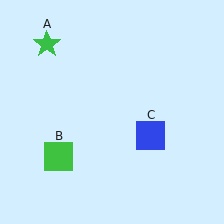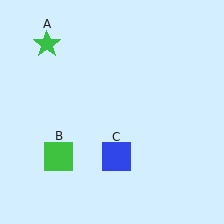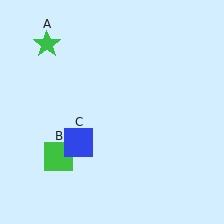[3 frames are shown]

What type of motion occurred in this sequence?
The blue square (object C) rotated clockwise around the center of the scene.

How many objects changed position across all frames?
1 object changed position: blue square (object C).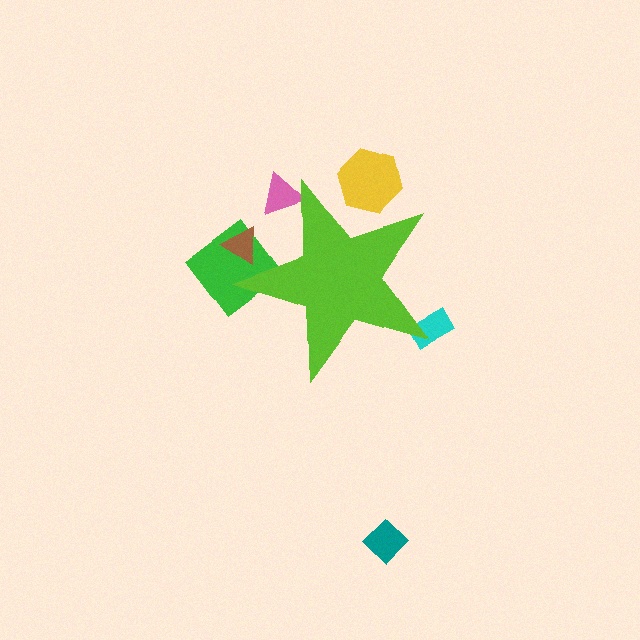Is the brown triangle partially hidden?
Yes, the brown triangle is partially hidden behind the lime star.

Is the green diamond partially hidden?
Yes, the green diamond is partially hidden behind the lime star.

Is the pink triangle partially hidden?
Yes, the pink triangle is partially hidden behind the lime star.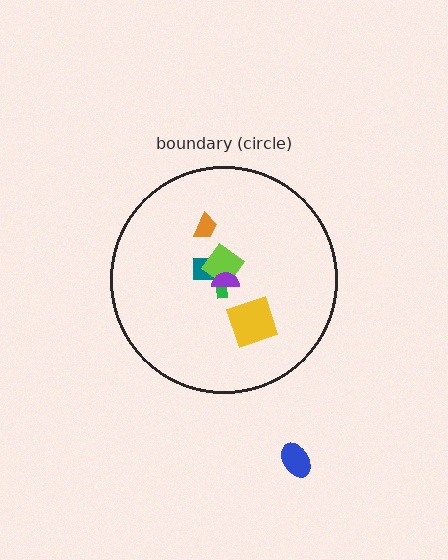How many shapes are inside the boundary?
6 inside, 1 outside.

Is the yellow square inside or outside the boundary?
Inside.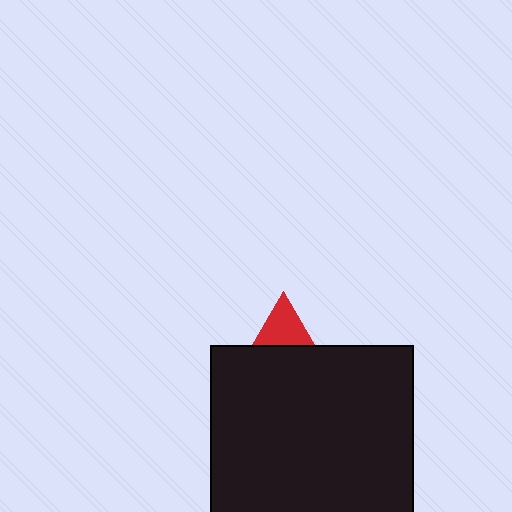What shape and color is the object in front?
The object in front is a black rectangle.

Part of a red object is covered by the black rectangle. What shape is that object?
It is a triangle.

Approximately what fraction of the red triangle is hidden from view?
Roughly 67% of the red triangle is hidden behind the black rectangle.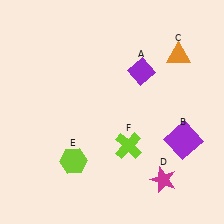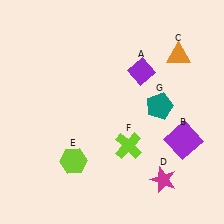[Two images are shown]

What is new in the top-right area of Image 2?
A teal pentagon (G) was added in the top-right area of Image 2.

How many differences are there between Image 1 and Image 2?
There is 1 difference between the two images.